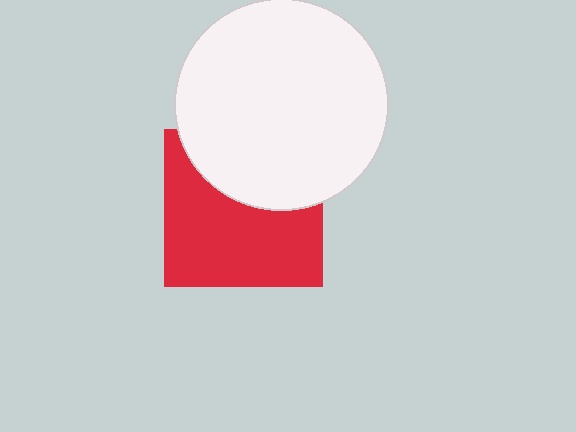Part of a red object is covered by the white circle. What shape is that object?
It is a square.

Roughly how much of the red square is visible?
About half of it is visible (roughly 62%).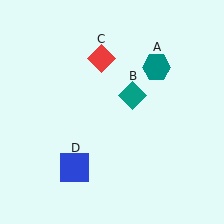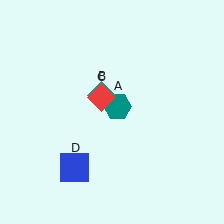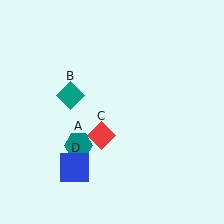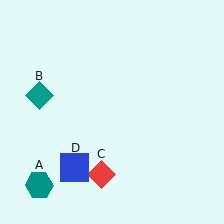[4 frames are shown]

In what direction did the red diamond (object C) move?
The red diamond (object C) moved down.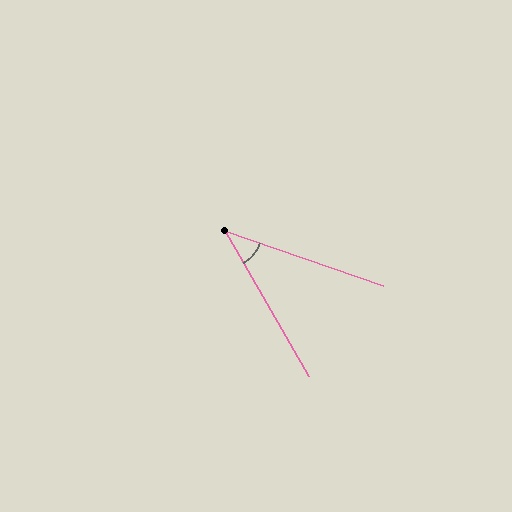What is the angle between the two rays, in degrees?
Approximately 41 degrees.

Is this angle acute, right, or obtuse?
It is acute.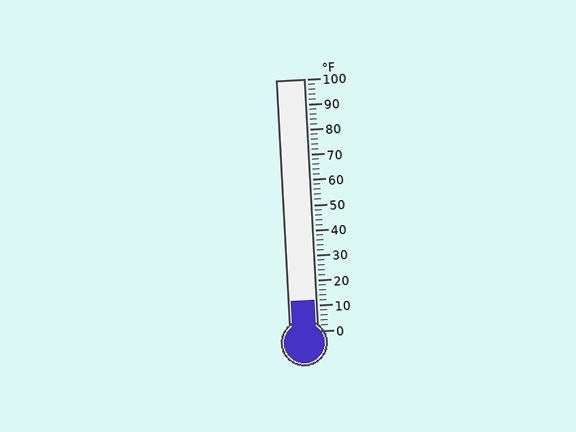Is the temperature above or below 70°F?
The temperature is below 70°F.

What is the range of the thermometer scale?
The thermometer scale ranges from 0°F to 100°F.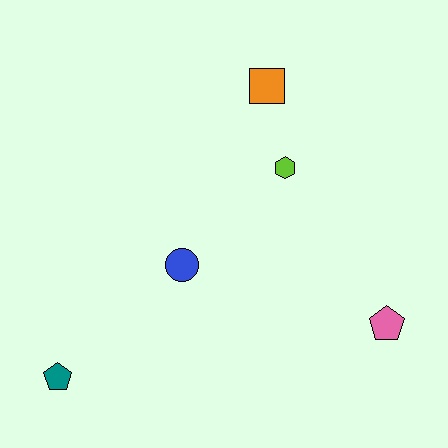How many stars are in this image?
There are no stars.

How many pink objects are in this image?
There is 1 pink object.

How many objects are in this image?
There are 5 objects.